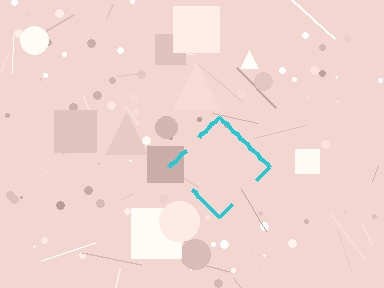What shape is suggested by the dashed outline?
The dashed outline suggests a diamond.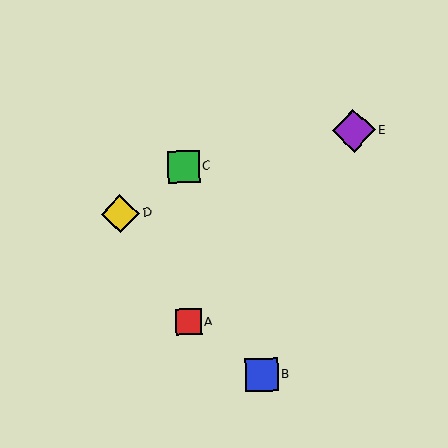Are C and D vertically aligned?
No, C is at x≈183 and D is at x≈120.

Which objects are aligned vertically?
Objects A, C are aligned vertically.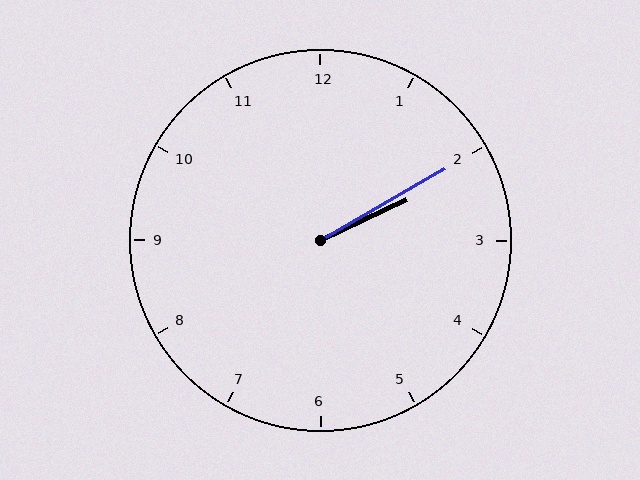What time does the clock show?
2:10.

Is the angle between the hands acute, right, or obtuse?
It is acute.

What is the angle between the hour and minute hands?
Approximately 5 degrees.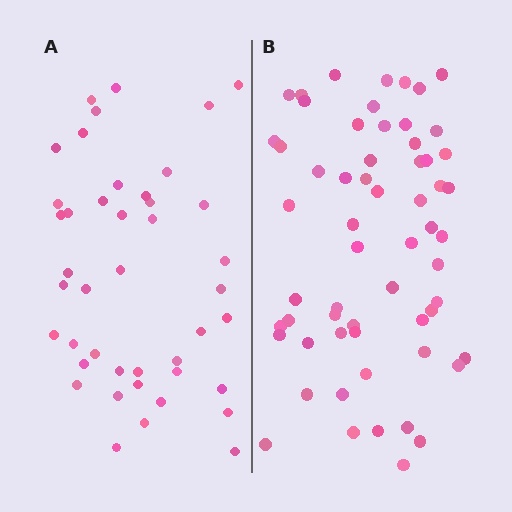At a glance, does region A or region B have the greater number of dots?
Region B (the right region) has more dots.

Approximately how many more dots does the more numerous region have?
Region B has approximately 15 more dots than region A.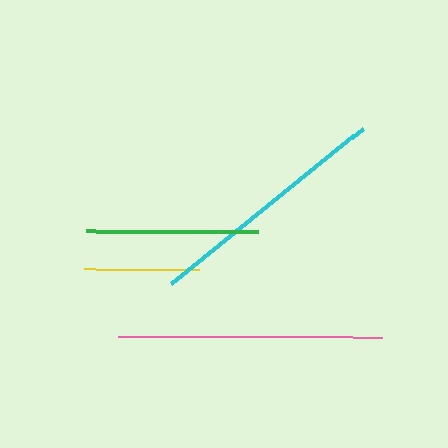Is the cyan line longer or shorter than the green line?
The cyan line is longer than the green line.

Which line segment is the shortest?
The yellow line is the shortest at approximately 115 pixels.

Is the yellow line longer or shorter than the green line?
The green line is longer than the yellow line.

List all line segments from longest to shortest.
From longest to shortest: pink, cyan, green, yellow.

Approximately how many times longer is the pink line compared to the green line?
The pink line is approximately 1.5 times the length of the green line.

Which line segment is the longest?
The pink line is the longest at approximately 264 pixels.